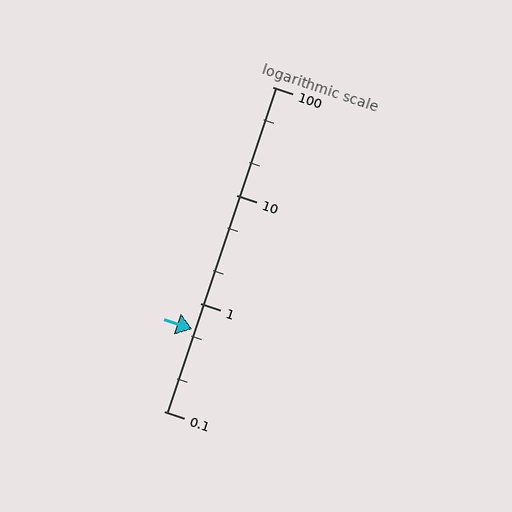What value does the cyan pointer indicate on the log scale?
The pointer indicates approximately 0.57.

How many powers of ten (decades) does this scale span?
The scale spans 3 decades, from 0.1 to 100.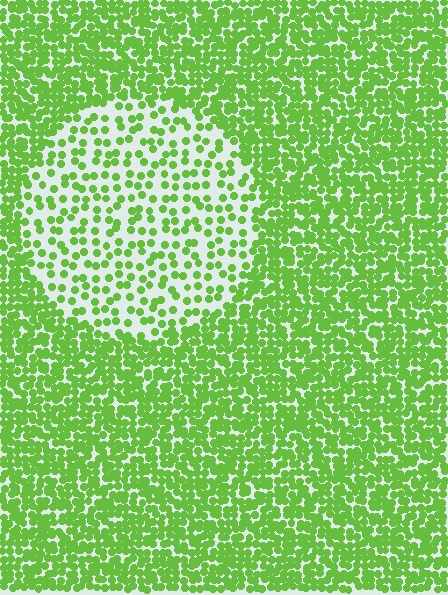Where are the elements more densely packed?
The elements are more densely packed outside the circle boundary.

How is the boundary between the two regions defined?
The boundary is defined by a change in element density (approximately 2.4x ratio). All elements are the same color, size, and shape.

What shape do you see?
I see a circle.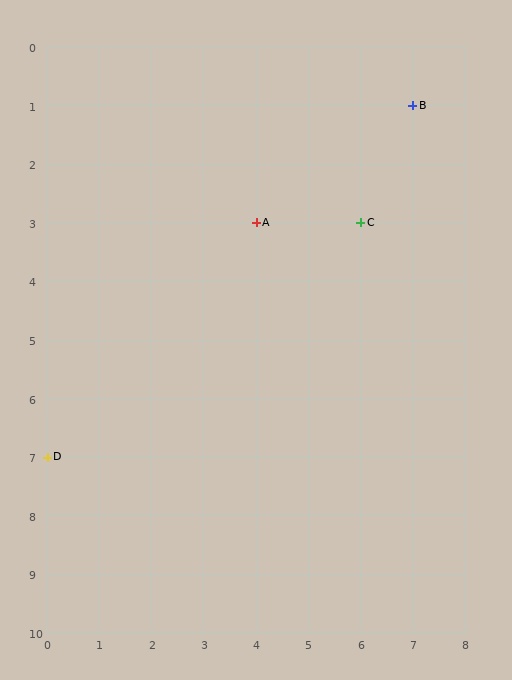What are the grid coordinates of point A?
Point A is at grid coordinates (4, 3).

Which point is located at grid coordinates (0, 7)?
Point D is at (0, 7).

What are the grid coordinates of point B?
Point B is at grid coordinates (7, 1).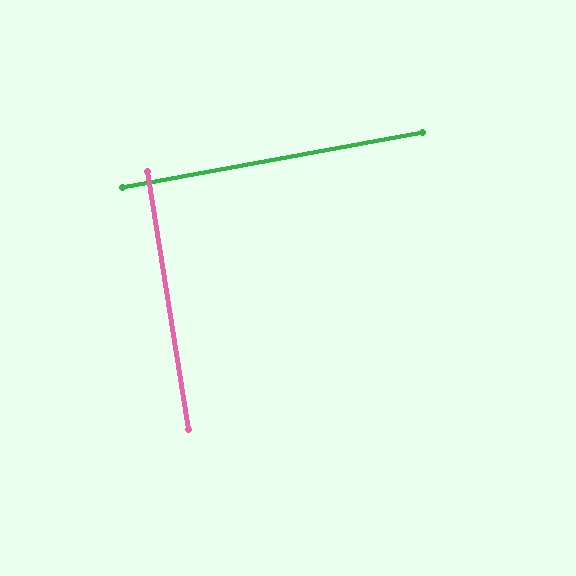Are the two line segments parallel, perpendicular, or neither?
Perpendicular — they meet at approximately 89°.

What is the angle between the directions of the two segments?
Approximately 89 degrees.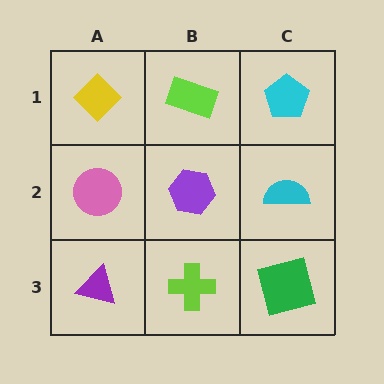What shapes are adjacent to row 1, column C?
A cyan semicircle (row 2, column C), a lime rectangle (row 1, column B).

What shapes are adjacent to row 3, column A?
A pink circle (row 2, column A), a lime cross (row 3, column B).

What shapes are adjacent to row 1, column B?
A purple hexagon (row 2, column B), a yellow diamond (row 1, column A), a cyan pentagon (row 1, column C).